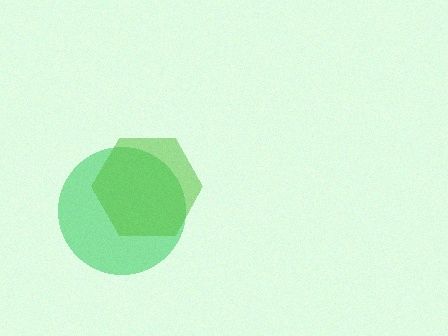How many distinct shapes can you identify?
There are 2 distinct shapes: a green circle, a lime hexagon.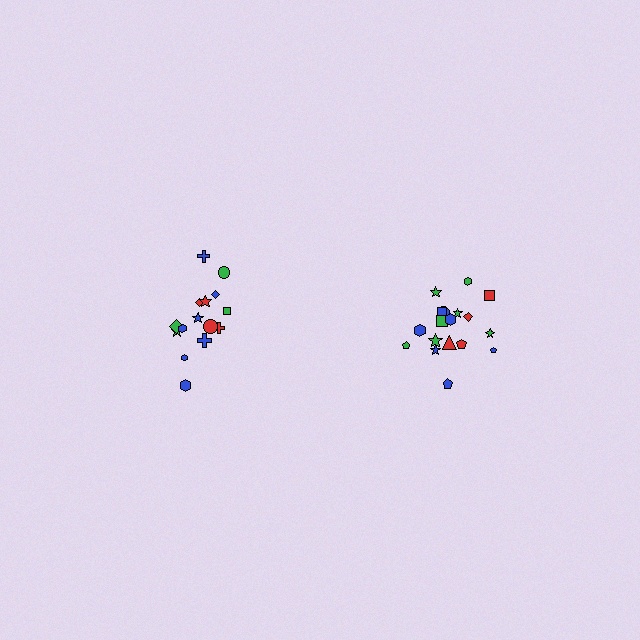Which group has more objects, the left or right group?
The right group.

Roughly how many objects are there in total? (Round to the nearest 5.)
Roughly 35 objects in total.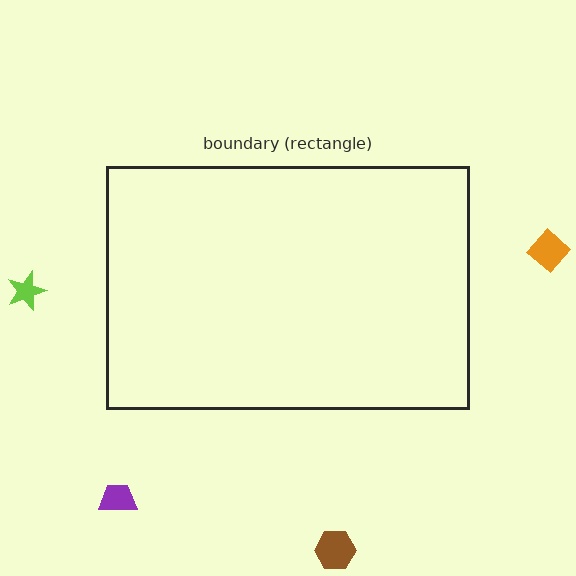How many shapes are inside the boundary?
0 inside, 4 outside.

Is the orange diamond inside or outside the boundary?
Outside.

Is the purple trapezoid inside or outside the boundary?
Outside.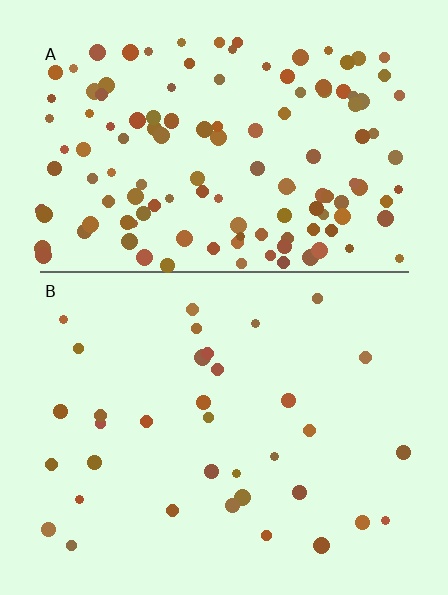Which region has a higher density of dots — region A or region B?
A (the top).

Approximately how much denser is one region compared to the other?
Approximately 3.8× — region A over region B.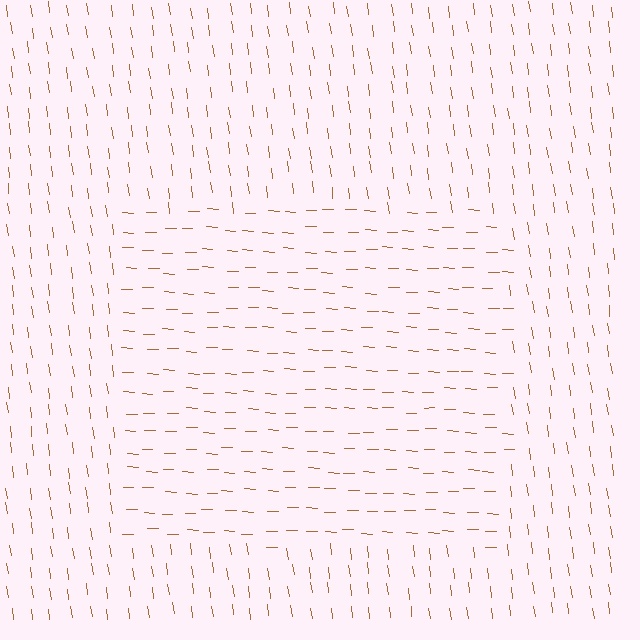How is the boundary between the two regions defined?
The boundary is defined purely by a change in line orientation (approximately 80 degrees difference). All lines are the same color and thickness.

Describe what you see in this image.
The image is filled with small brown line segments. A rectangle region in the image has lines oriented differently from the surrounding lines, creating a visible texture boundary.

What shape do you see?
I see a rectangle.